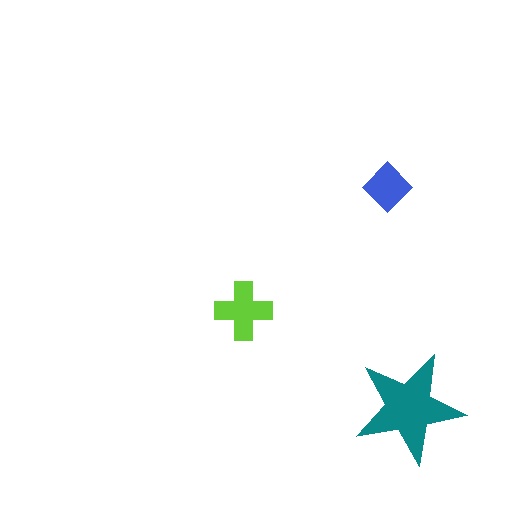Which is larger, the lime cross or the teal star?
The teal star.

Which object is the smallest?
The blue diamond.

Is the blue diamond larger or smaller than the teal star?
Smaller.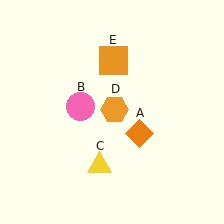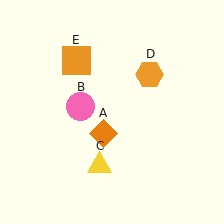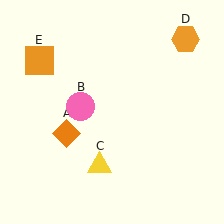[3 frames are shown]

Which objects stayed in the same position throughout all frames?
Pink circle (object B) and yellow triangle (object C) remained stationary.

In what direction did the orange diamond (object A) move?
The orange diamond (object A) moved left.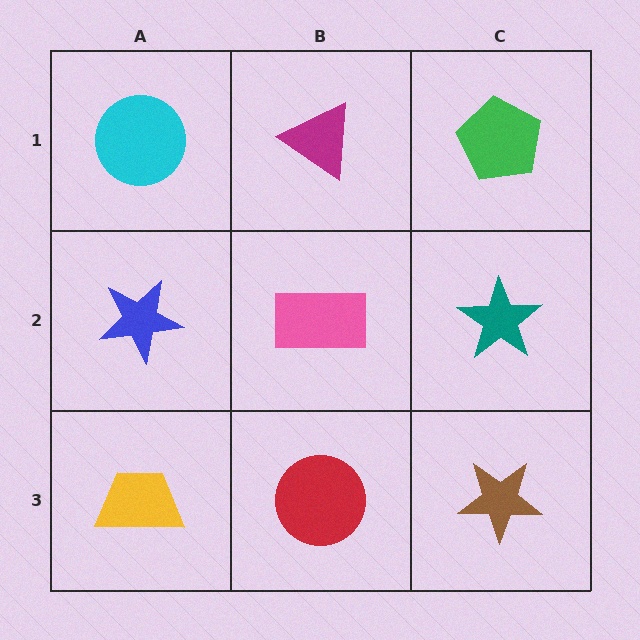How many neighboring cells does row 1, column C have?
2.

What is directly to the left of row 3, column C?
A red circle.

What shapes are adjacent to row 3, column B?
A pink rectangle (row 2, column B), a yellow trapezoid (row 3, column A), a brown star (row 3, column C).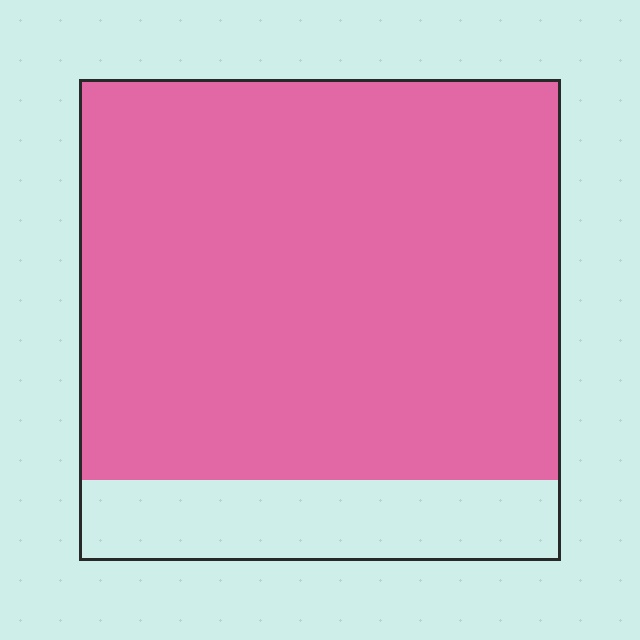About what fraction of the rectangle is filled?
About five sixths (5/6).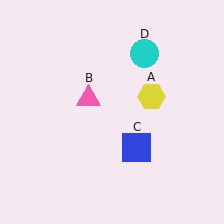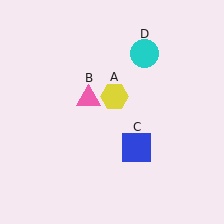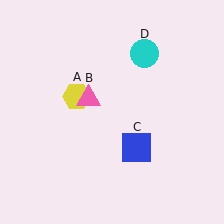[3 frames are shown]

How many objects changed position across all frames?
1 object changed position: yellow hexagon (object A).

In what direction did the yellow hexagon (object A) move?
The yellow hexagon (object A) moved left.